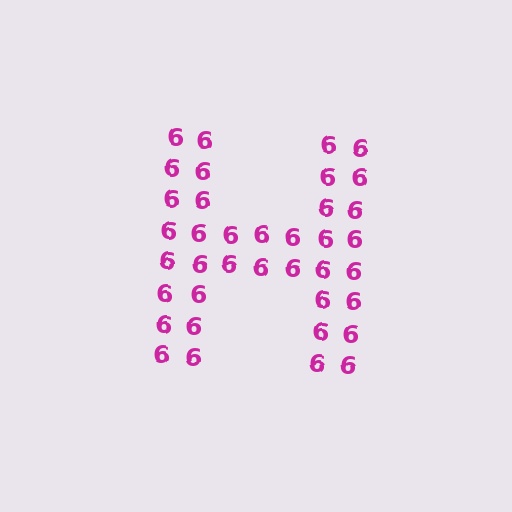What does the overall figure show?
The overall figure shows the letter H.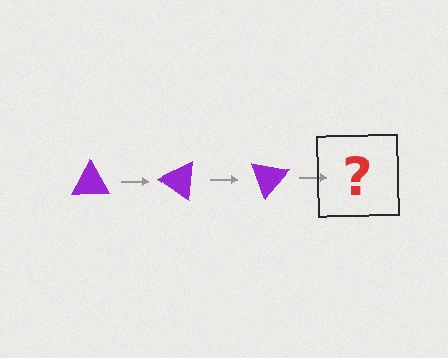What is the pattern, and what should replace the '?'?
The pattern is that the triangle rotates 35 degrees each step. The '?' should be a purple triangle rotated 105 degrees.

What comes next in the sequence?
The next element should be a purple triangle rotated 105 degrees.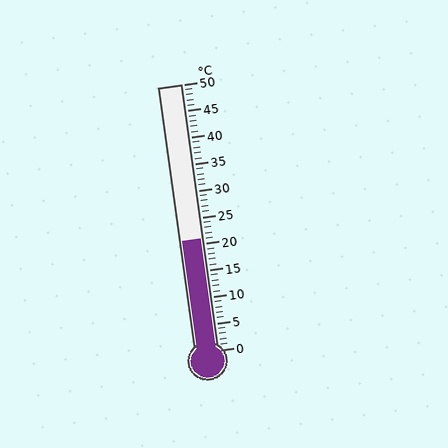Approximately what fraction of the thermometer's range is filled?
The thermometer is filled to approximately 40% of its range.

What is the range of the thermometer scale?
The thermometer scale ranges from 0°C to 50°C.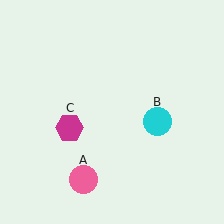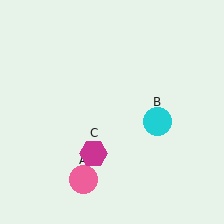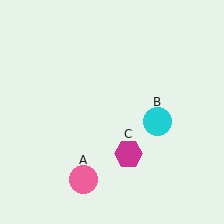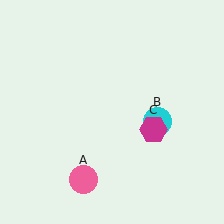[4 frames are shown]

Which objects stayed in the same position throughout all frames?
Pink circle (object A) and cyan circle (object B) remained stationary.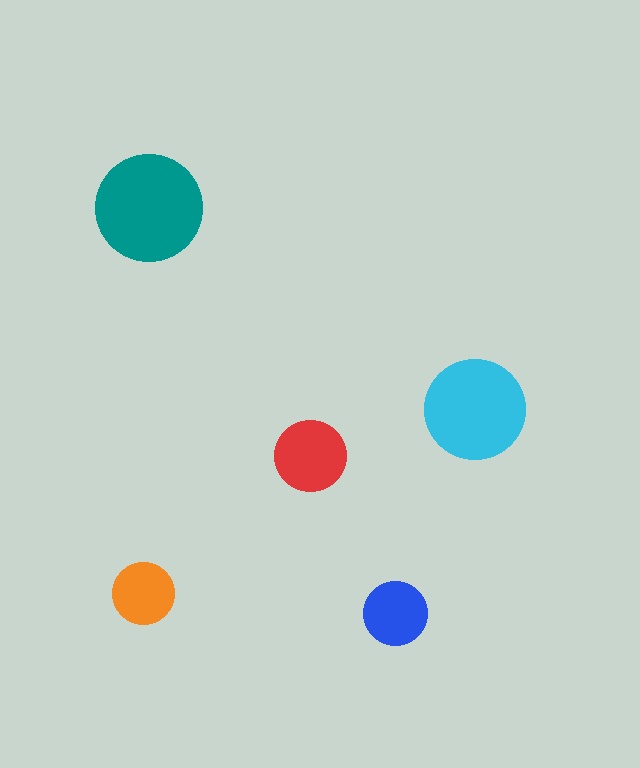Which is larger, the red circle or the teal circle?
The teal one.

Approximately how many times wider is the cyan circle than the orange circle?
About 1.5 times wider.